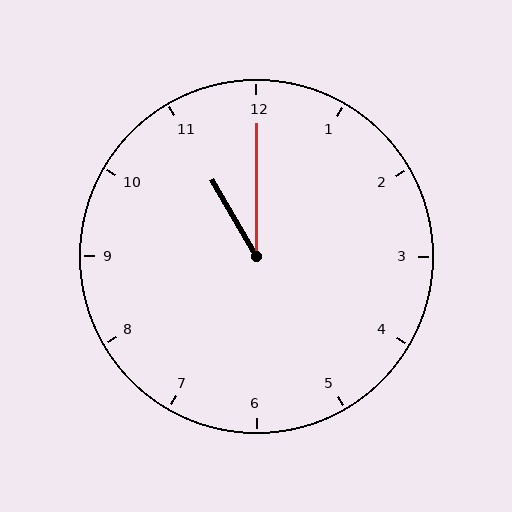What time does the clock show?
11:00.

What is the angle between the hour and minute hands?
Approximately 30 degrees.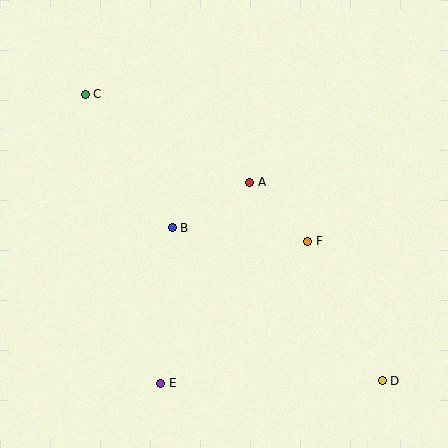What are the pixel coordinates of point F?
Point F is at (308, 241).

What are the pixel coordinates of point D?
Point D is at (382, 381).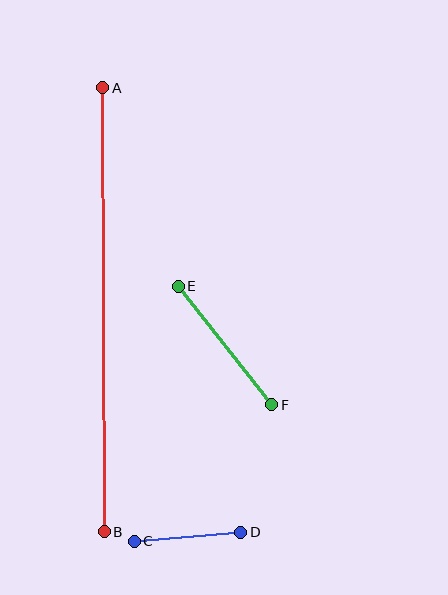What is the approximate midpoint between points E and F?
The midpoint is at approximately (225, 345) pixels.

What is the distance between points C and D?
The distance is approximately 107 pixels.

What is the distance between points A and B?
The distance is approximately 444 pixels.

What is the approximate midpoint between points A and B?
The midpoint is at approximately (103, 310) pixels.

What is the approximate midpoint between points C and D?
The midpoint is at approximately (187, 537) pixels.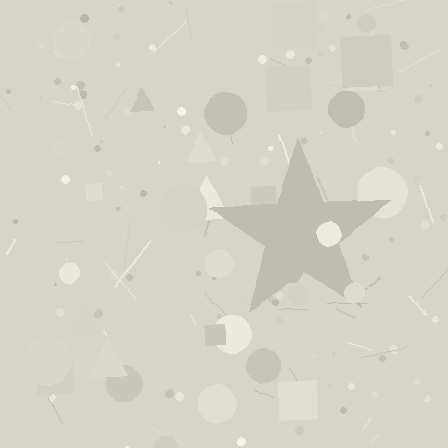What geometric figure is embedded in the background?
A star is embedded in the background.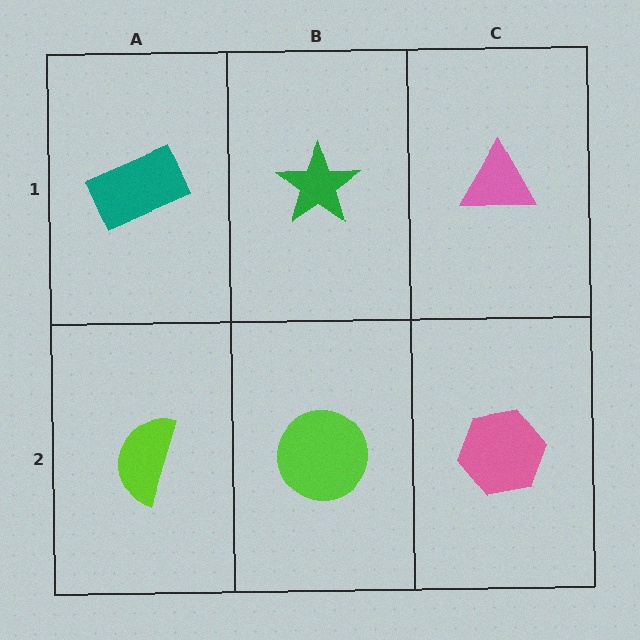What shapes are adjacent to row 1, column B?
A lime circle (row 2, column B), a teal rectangle (row 1, column A), a pink triangle (row 1, column C).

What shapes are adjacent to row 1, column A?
A lime semicircle (row 2, column A), a green star (row 1, column B).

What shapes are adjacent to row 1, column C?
A pink hexagon (row 2, column C), a green star (row 1, column B).